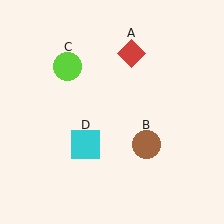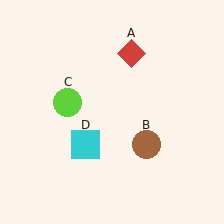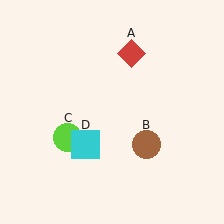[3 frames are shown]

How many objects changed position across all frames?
1 object changed position: lime circle (object C).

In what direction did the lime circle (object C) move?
The lime circle (object C) moved down.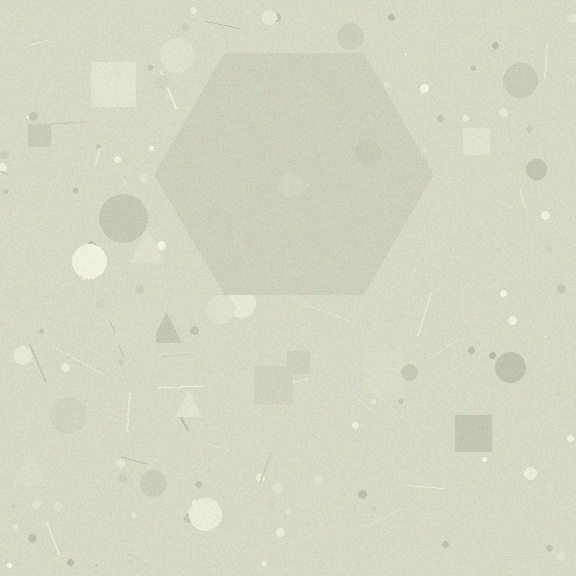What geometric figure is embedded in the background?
A hexagon is embedded in the background.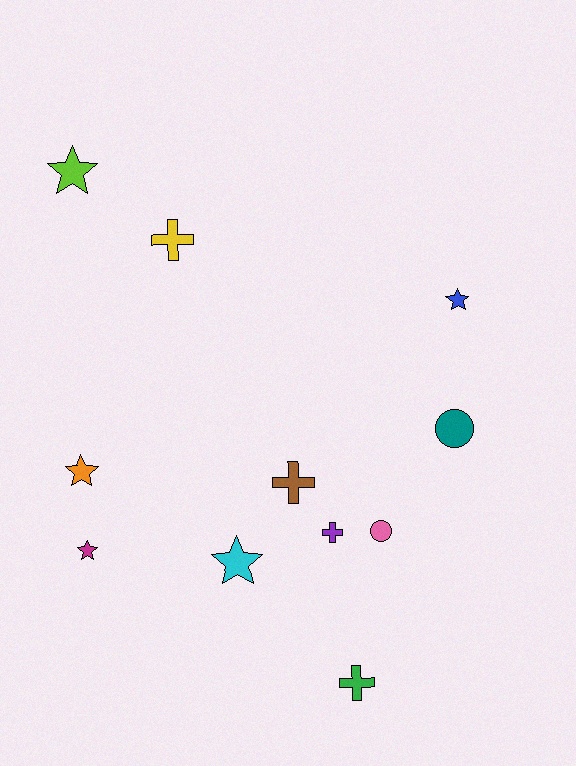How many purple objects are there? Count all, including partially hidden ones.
There is 1 purple object.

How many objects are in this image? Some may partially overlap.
There are 11 objects.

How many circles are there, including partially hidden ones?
There are 2 circles.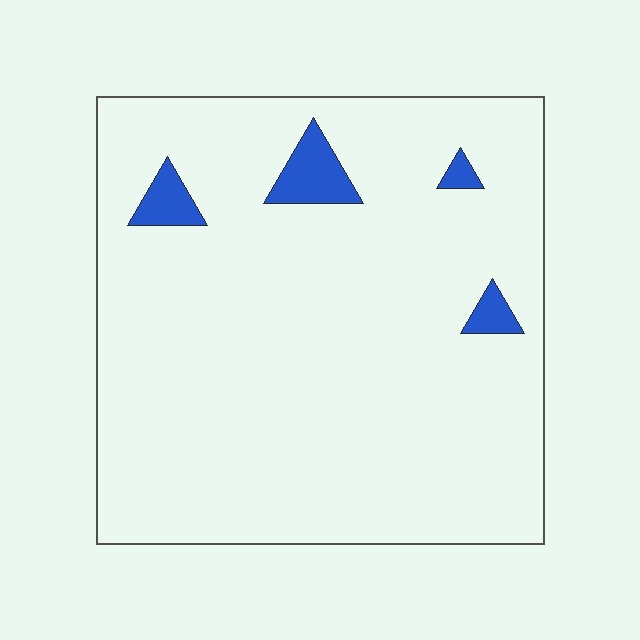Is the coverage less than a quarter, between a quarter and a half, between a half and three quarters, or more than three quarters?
Less than a quarter.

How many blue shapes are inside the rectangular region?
4.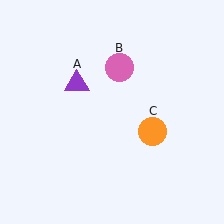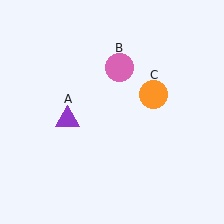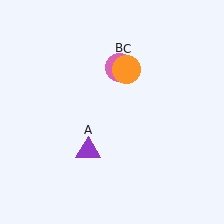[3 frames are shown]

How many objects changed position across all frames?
2 objects changed position: purple triangle (object A), orange circle (object C).